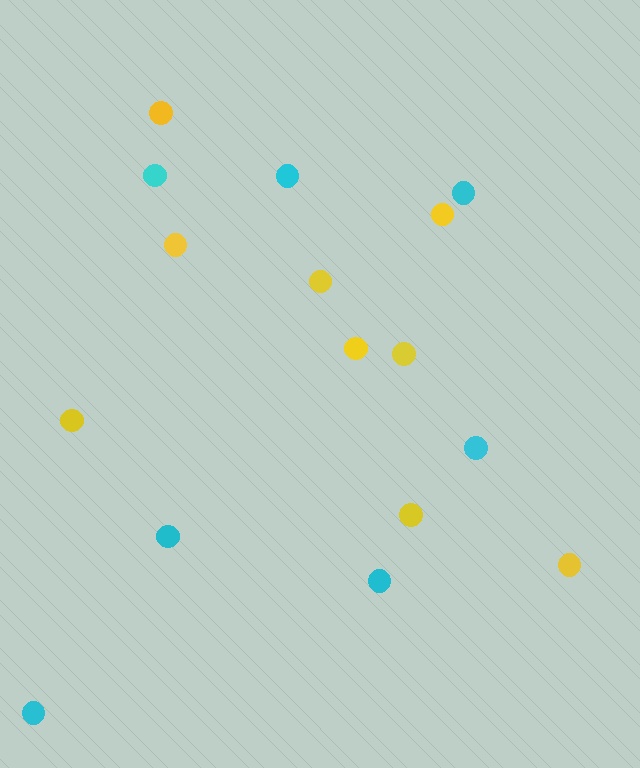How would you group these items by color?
There are 2 groups: one group of cyan circles (7) and one group of yellow circles (9).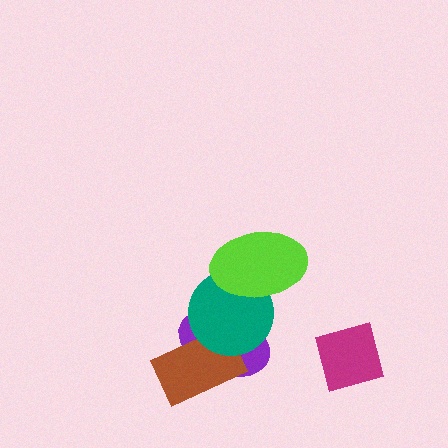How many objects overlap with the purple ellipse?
3 objects overlap with the purple ellipse.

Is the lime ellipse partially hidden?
No, no other shape covers it.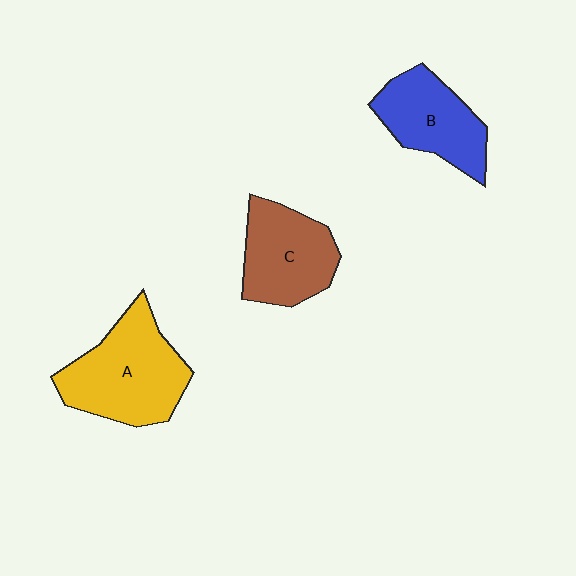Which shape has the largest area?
Shape A (yellow).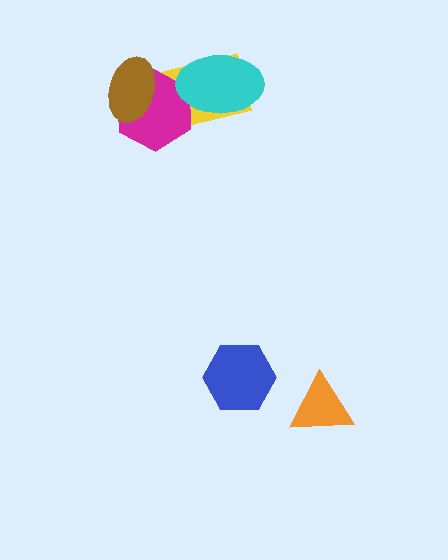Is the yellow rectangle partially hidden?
Yes, it is partially covered by another shape.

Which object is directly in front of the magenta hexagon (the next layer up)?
The cyan ellipse is directly in front of the magenta hexagon.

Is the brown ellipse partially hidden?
No, no other shape covers it.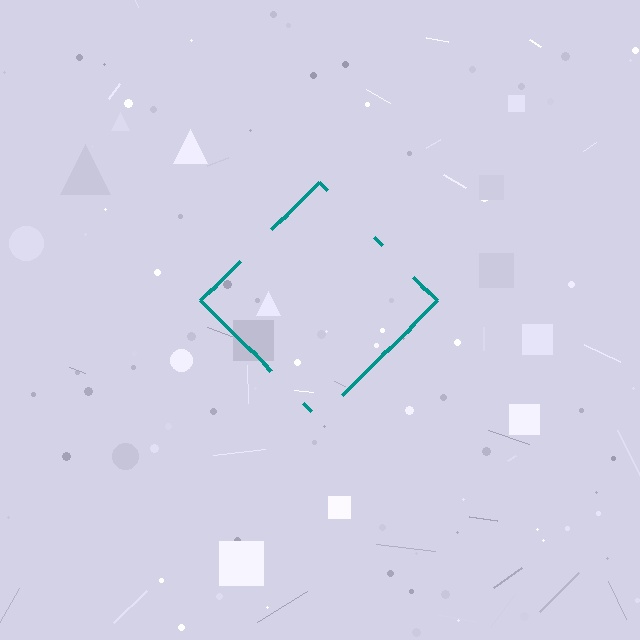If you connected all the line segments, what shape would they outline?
They would outline a diamond.